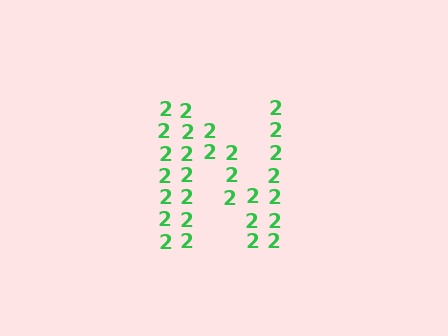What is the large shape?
The large shape is the letter N.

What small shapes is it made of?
It is made of small digit 2's.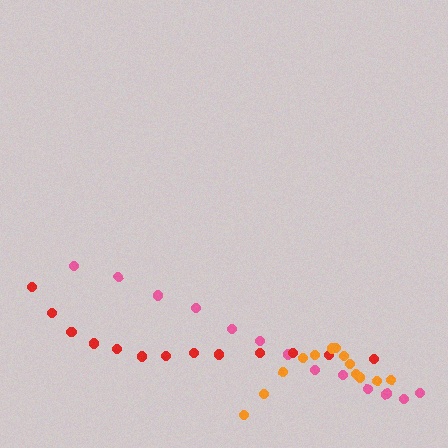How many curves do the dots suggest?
There are 3 distinct paths.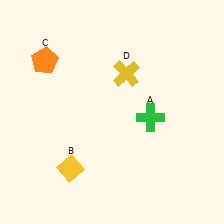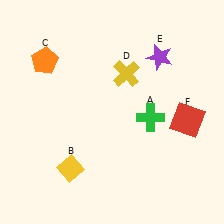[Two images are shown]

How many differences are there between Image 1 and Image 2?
There are 2 differences between the two images.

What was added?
A purple star (E), a red square (F) were added in Image 2.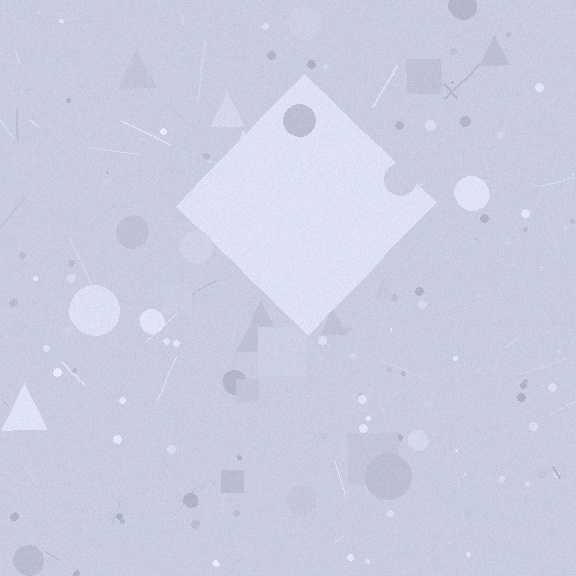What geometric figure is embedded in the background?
A diamond is embedded in the background.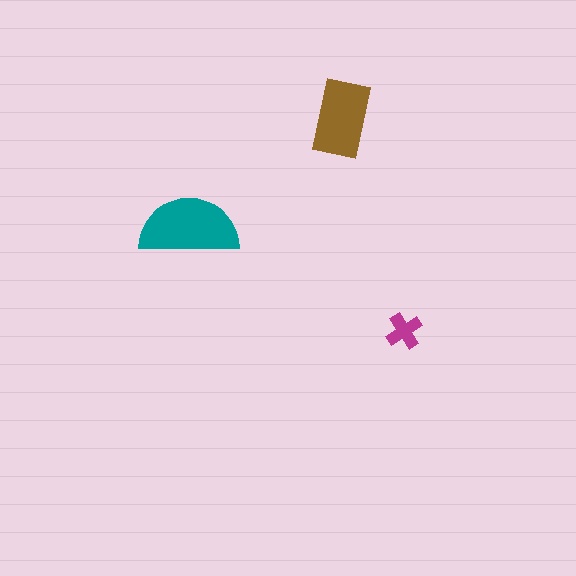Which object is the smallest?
The magenta cross.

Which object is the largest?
The teal semicircle.